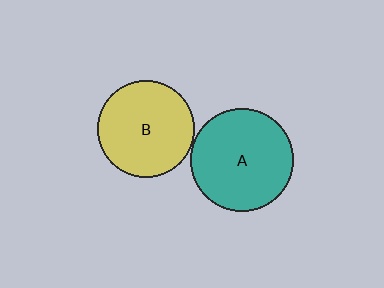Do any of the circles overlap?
No, none of the circles overlap.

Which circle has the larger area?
Circle A (teal).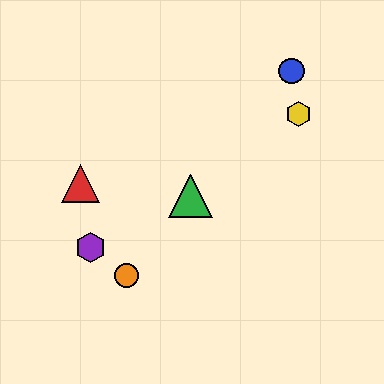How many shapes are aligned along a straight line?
3 shapes (the blue circle, the green triangle, the orange circle) are aligned along a straight line.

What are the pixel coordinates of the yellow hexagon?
The yellow hexagon is at (298, 114).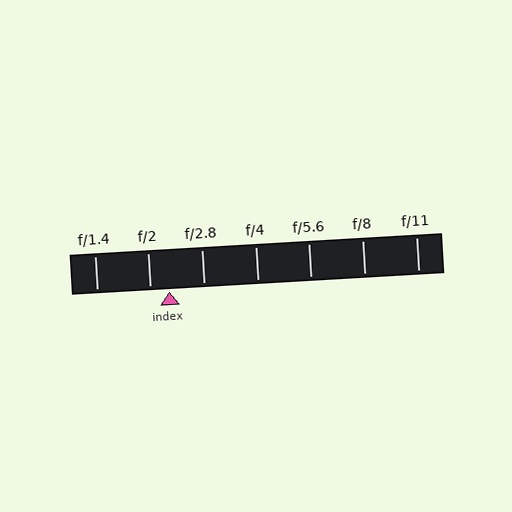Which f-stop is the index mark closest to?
The index mark is closest to f/2.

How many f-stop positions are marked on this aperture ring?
There are 7 f-stop positions marked.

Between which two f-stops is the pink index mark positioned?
The index mark is between f/2 and f/2.8.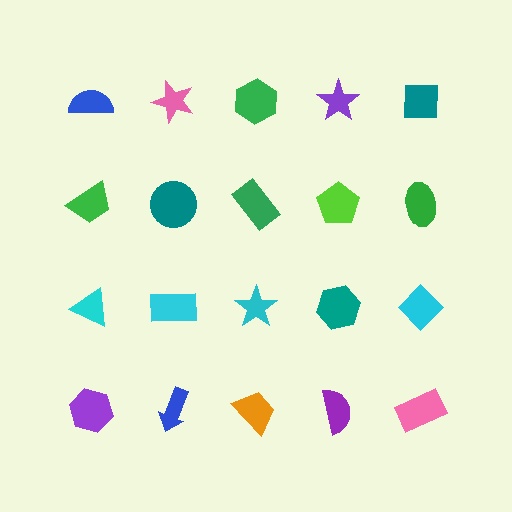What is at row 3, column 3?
A cyan star.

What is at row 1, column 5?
A teal square.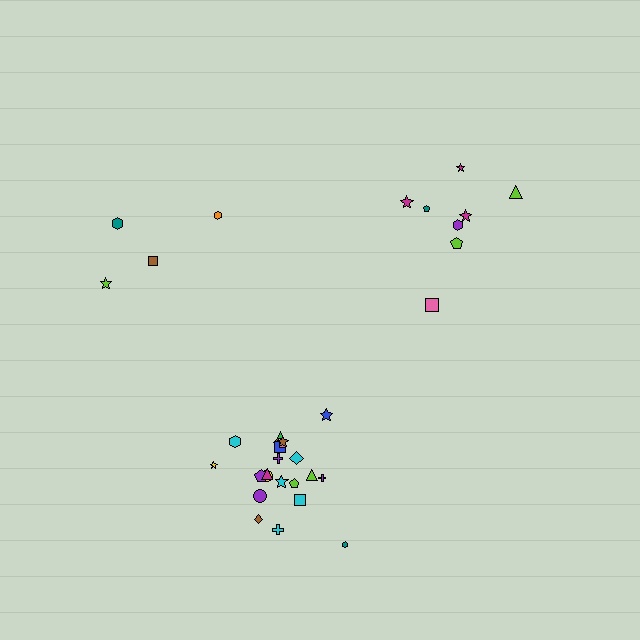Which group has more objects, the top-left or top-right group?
The top-right group.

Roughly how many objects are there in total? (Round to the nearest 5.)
Roughly 35 objects in total.